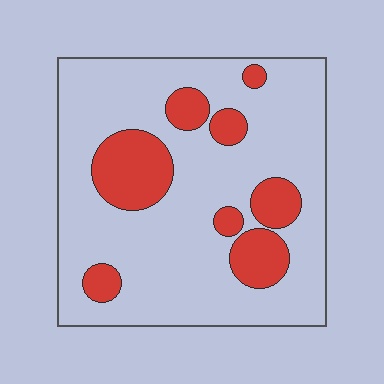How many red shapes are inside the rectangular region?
8.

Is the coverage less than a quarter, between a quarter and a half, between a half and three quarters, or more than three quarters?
Less than a quarter.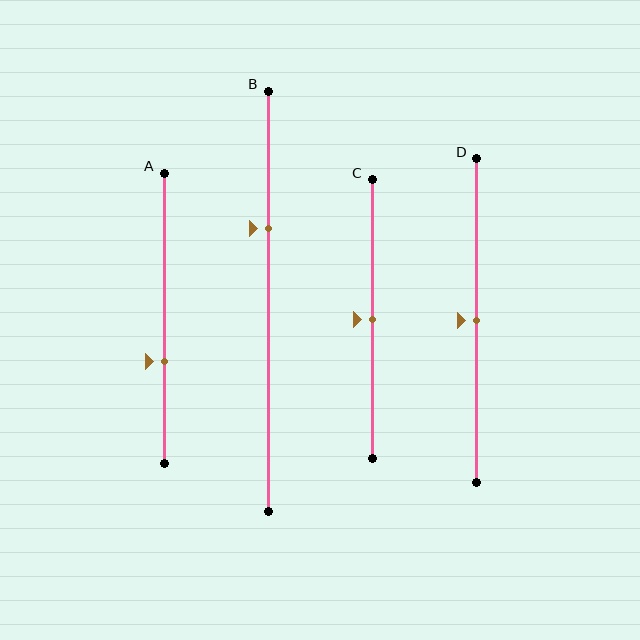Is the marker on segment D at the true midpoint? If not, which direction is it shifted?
Yes, the marker on segment D is at the true midpoint.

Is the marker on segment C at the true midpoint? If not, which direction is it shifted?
Yes, the marker on segment C is at the true midpoint.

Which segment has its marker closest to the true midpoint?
Segment C has its marker closest to the true midpoint.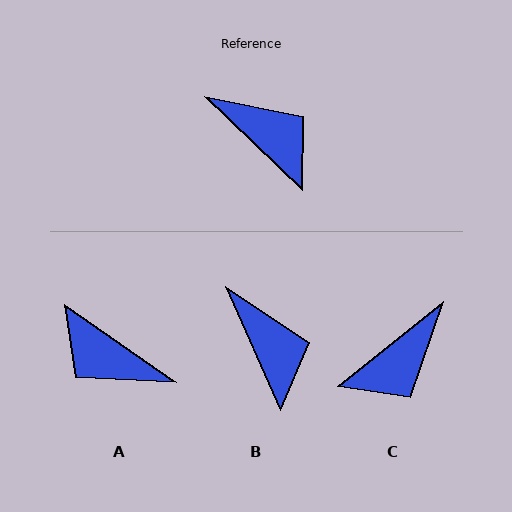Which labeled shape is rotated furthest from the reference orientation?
A, about 171 degrees away.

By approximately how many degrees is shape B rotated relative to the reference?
Approximately 22 degrees clockwise.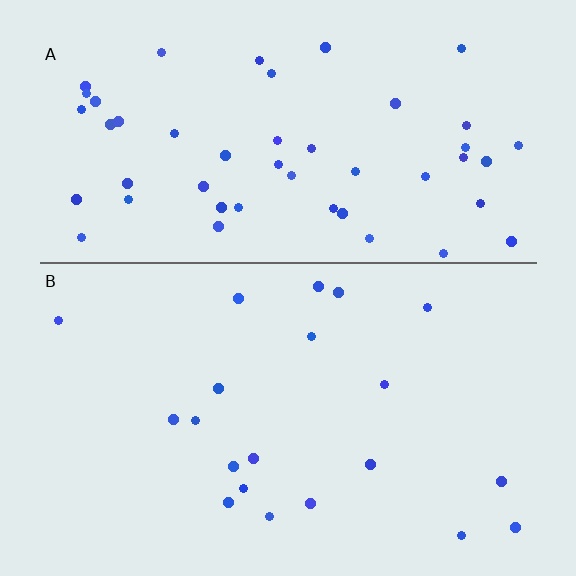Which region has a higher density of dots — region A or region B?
A (the top).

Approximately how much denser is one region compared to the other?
Approximately 2.4× — region A over region B.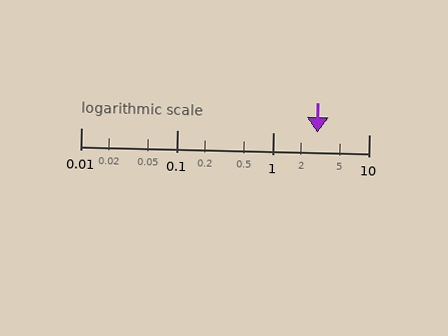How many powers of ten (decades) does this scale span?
The scale spans 3 decades, from 0.01 to 10.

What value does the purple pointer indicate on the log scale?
The pointer indicates approximately 2.9.